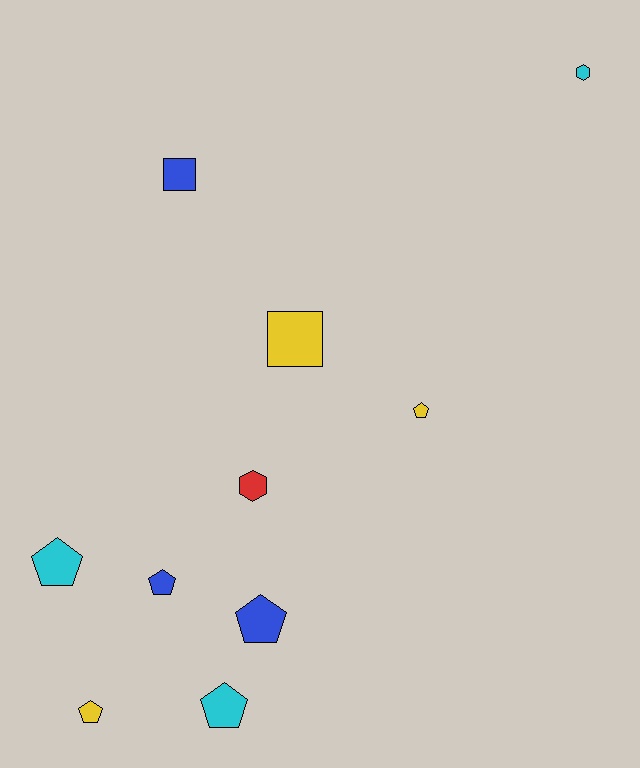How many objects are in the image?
There are 10 objects.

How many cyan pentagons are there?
There are 2 cyan pentagons.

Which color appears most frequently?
Cyan, with 3 objects.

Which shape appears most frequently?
Pentagon, with 6 objects.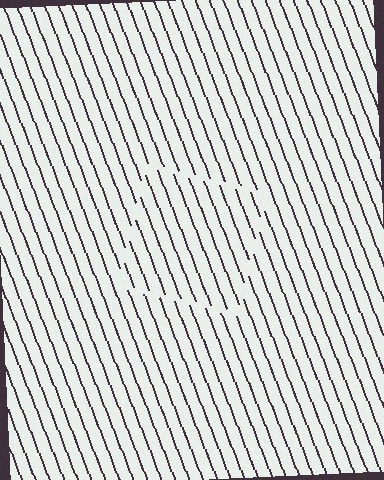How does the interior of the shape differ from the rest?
The interior of the shape contains the same grating, shifted by half a period — the contour is defined by the phase discontinuity where line-ends from the inner and outer gratings abut.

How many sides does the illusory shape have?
4 sides — the line-ends trace a square.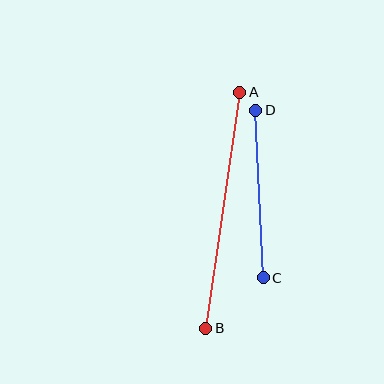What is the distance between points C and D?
The distance is approximately 168 pixels.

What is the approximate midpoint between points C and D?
The midpoint is at approximately (259, 194) pixels.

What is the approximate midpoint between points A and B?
The midpoint is at approximately (223, 210) pixels.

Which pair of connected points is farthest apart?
Points A and B are farthest apart.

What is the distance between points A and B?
The distance is approximately 238 pixels.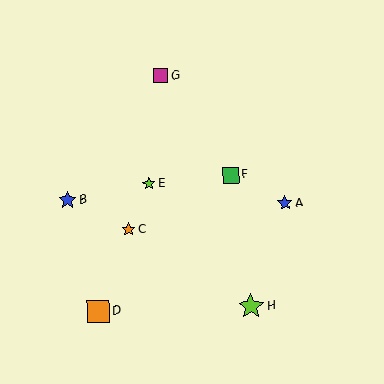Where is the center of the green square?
The center of the green square is at (231, 175).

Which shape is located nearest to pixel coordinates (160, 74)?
The magenta square (labeled G) at (161, 76) is nearest to that location.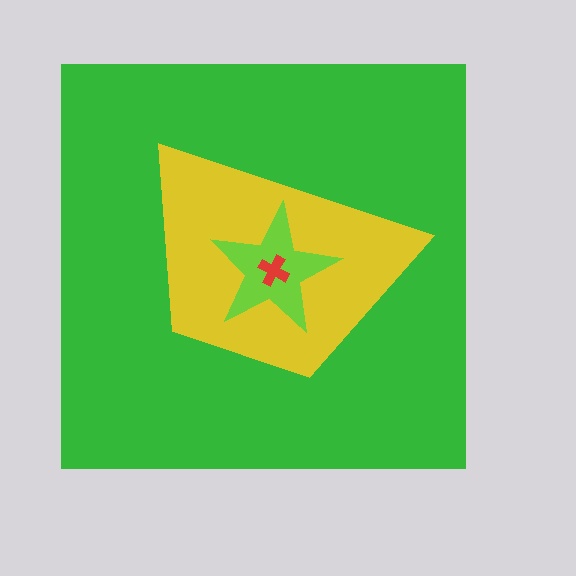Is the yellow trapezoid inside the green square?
Yes.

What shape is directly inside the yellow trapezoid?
The lime star.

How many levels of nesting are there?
4.